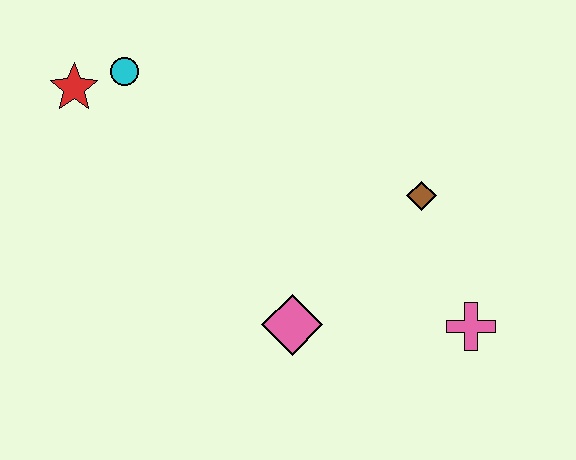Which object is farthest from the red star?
The pink cross is farthest from the red star.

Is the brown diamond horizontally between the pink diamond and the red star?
No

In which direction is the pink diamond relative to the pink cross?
The pink diamond is to the left of the pink cross.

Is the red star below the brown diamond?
No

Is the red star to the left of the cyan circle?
Yes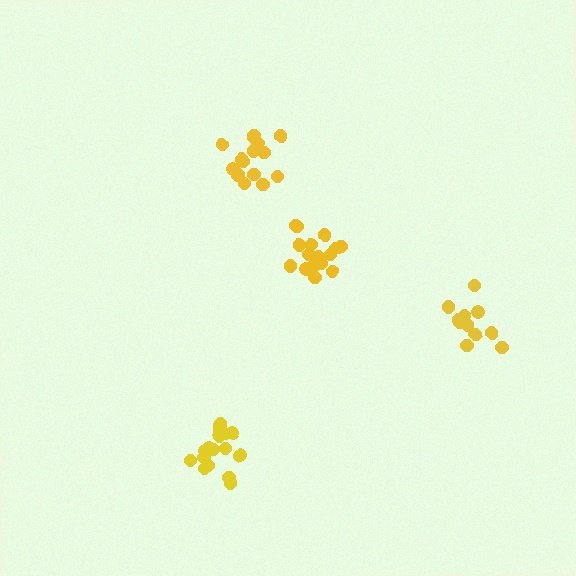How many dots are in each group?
Group 1: 18 dots, Group 2: 12 dots, Group 3: 16 dots, Group 4: 18 dots (64 total).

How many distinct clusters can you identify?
There are 4 distinct clusters.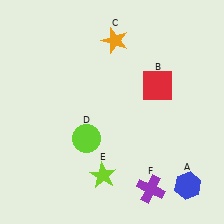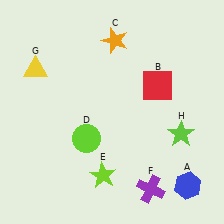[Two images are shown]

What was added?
A yellow triangle (G), a lime star (H) were added in Image 2.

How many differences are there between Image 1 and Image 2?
There are 2 differences between the two images.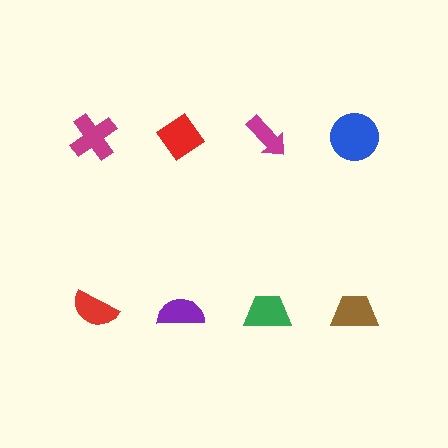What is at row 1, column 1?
A magenta cross.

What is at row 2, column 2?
A purple semicircle.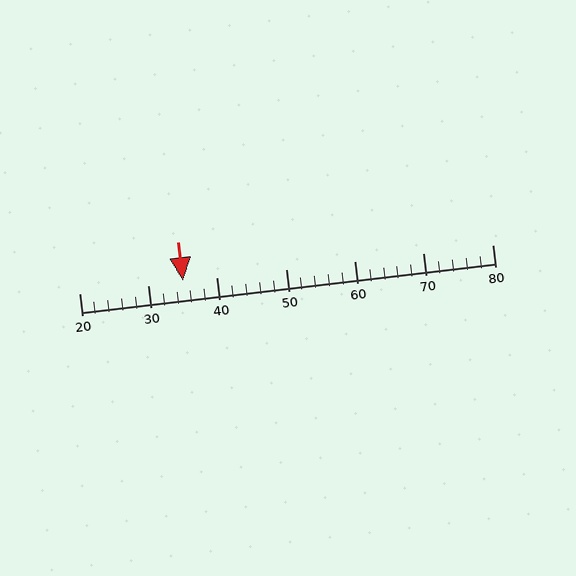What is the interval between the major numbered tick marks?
The major tick marks are spaced 10 units apart.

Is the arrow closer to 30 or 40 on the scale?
The arrow is closer to 40.